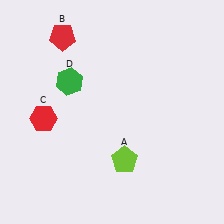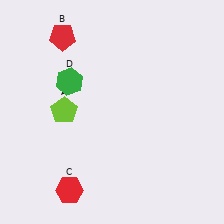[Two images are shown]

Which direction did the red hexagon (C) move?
The red hexagon (C) moved down.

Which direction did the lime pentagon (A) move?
The lime pentagon (A) moved left.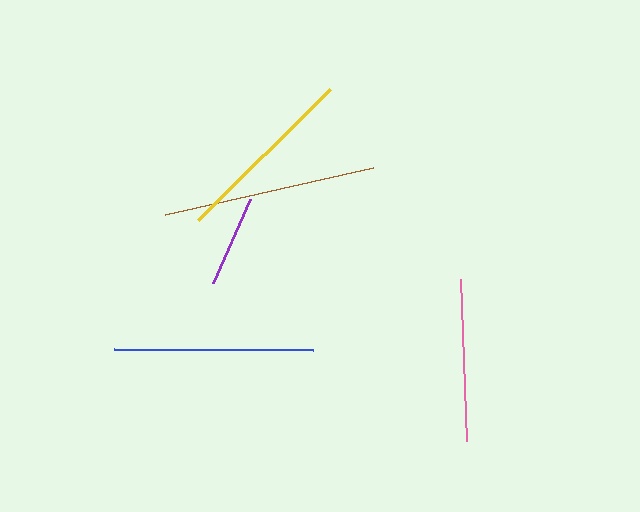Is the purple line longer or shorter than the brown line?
The brown line is longer than the purple line.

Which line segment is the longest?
The brown line is the longest at approximately 213 pixels.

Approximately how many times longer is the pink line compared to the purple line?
The pink line is approximately 1.8 times the length of the purple line.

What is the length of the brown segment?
The brown segment is approximately 213 pixels long.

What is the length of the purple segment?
The purple segment is approximately 92 pixels long.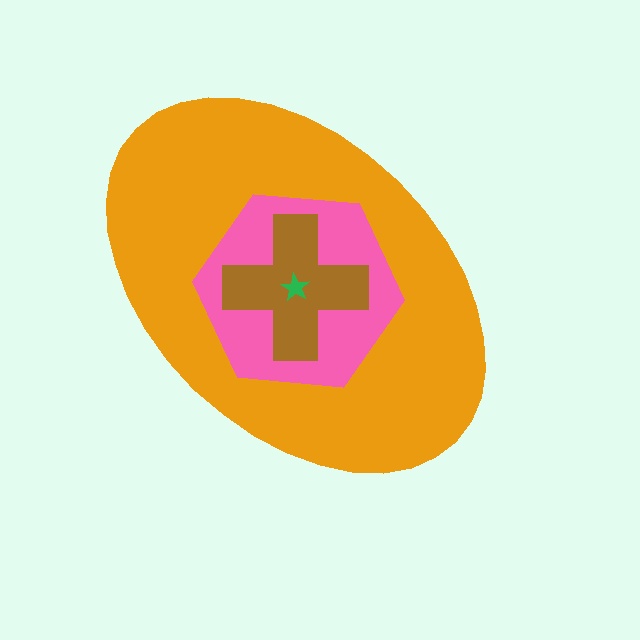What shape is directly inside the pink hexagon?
The brown cross.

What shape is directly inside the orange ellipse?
The pink hexagon.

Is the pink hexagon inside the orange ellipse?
Yes.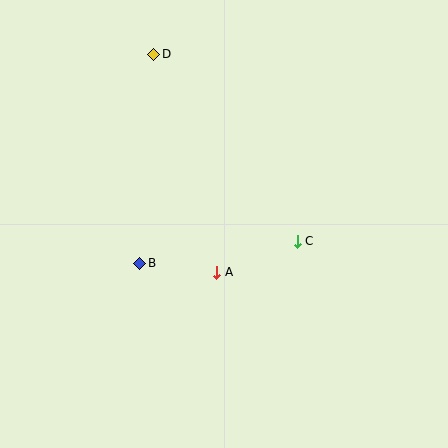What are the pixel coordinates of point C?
Point C is at (297, 241).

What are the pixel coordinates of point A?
Point A is at (217, 272).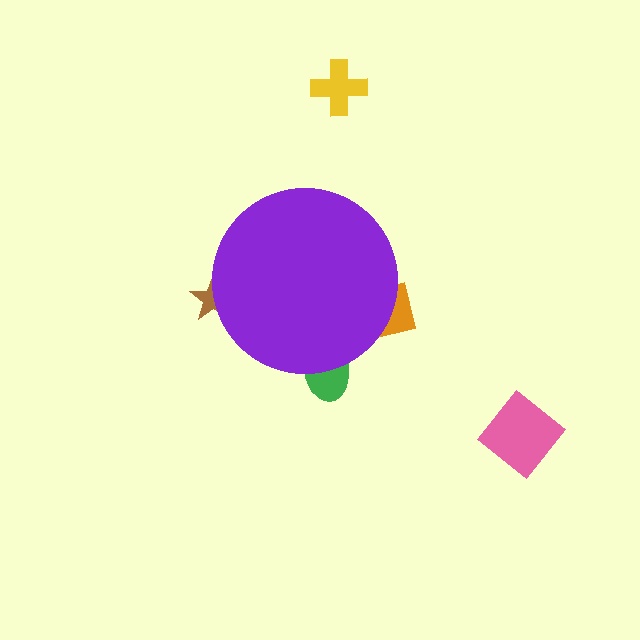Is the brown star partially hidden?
Yes, the brown star is partially hidden behind the purple circle.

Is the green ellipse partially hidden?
Yes, the green ellipse is partially hidden behind the purple circle.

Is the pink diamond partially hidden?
No, the pink diamond is fully visible.